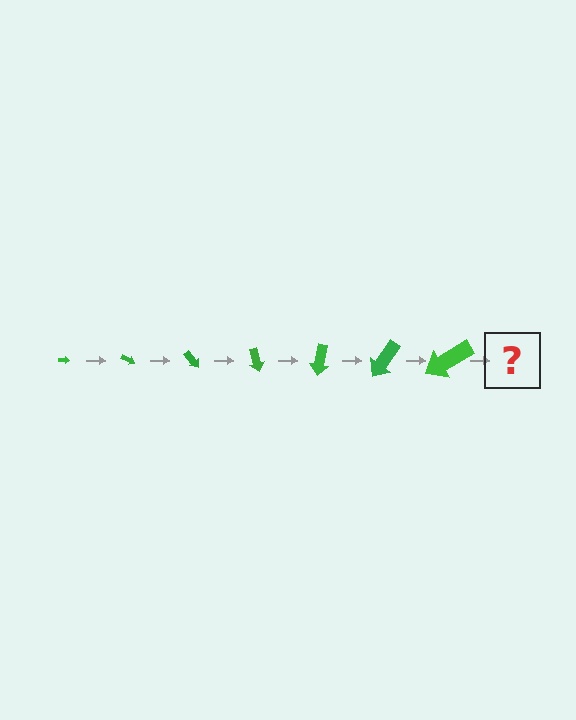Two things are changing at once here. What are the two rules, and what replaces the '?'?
The two rules are that the arrow grows larger each step and it rotates 25 degrees each step. The '?' should be an arrow, larger than the previous one and rotated 175 degrees from the start.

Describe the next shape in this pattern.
It should be an arrow, larger than the previous one and rotated 175 degrees from the start.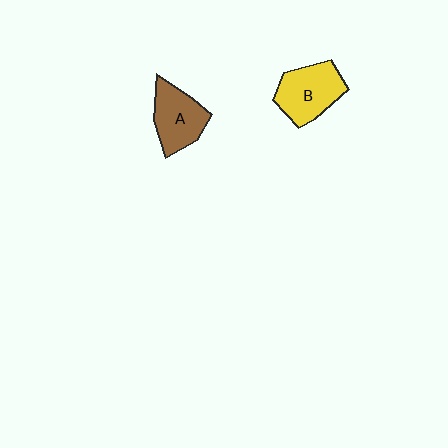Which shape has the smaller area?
Shape A (brown).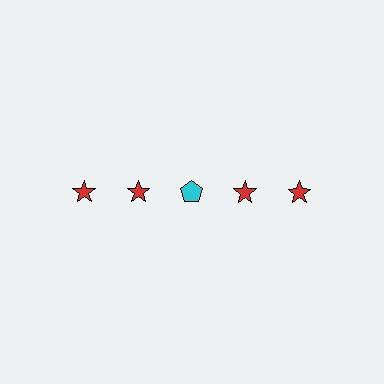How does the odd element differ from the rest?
It differs in both color (cyan instead of red) and shape (pentagon instead of star).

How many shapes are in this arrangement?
There are 5 shapes arranged in a grid pattern.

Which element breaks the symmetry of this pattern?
The cyan pentagon in the top row, center column breaks the symmetry. All other shapes are red stars.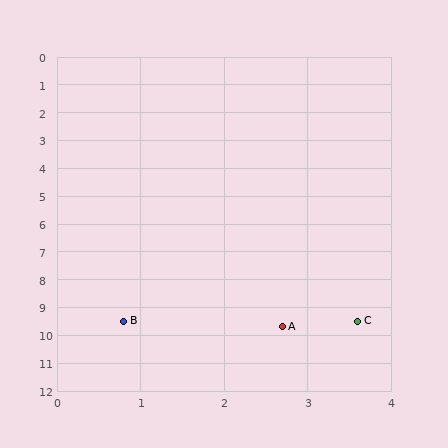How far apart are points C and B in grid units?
Points C and B are about 2.8 grid units apart.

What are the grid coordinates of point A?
Point A is at approximately (2.7, 9.7).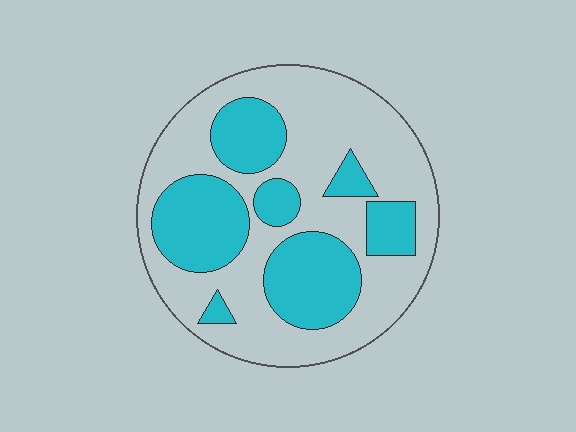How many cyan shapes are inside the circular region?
7.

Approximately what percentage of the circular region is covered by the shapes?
Approximately 35%.